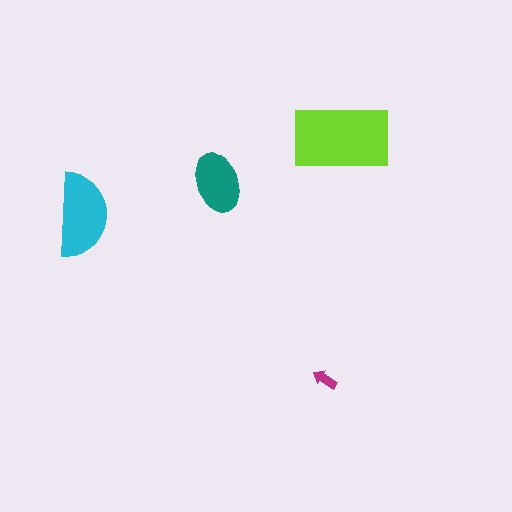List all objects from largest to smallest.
The lime rectangle, the cyan semicircle, the teal ellipse, the magenta arrow.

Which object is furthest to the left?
The cyan semicircle is leftmost.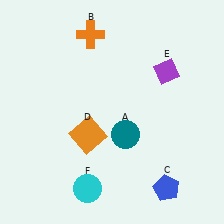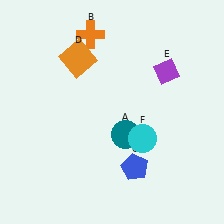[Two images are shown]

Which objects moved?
The objects that moved are: the blue pentagon (C), the orange square (D), the cyan circle (F).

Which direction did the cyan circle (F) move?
The cyan circle (F) moved right.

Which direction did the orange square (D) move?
The orange square (D) moved up.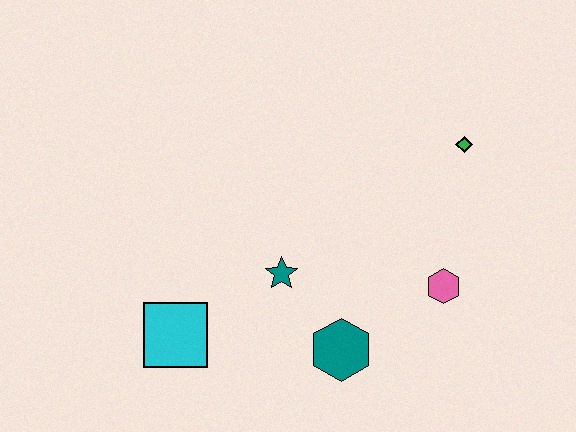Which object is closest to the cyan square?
The teal star is closest to the cyan square.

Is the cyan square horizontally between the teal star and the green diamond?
No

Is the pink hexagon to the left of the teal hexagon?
No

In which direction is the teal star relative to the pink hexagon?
The teal star is to the left of the pink hexagon.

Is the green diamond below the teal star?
No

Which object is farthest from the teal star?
The green diamond is farthest from the teal star.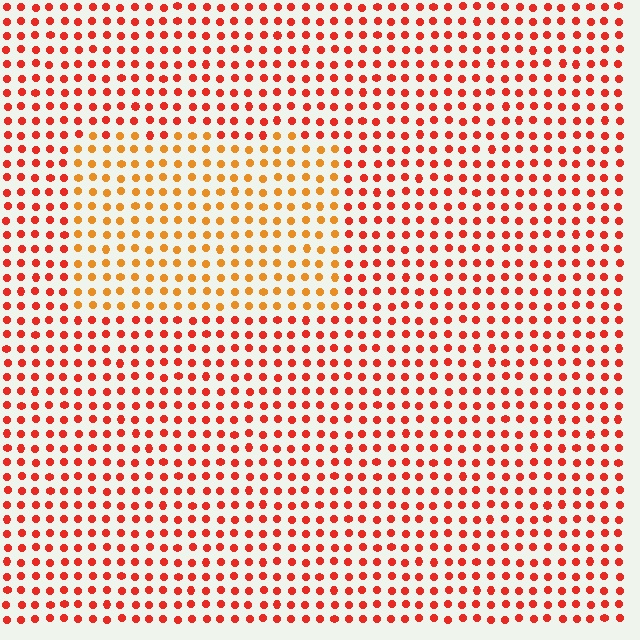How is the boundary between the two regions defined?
The boundary is defined purely by a slight shift in hue (about 31 degrees). Spacing, size, and orientation are identical on both sides.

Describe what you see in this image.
The image is filled with small red elements in a uniform arrangement. A rectangle-shaped region is visible where the elements are tinted to a slightly different hue, forming a subtle color boundary.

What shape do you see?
I see a rectangle.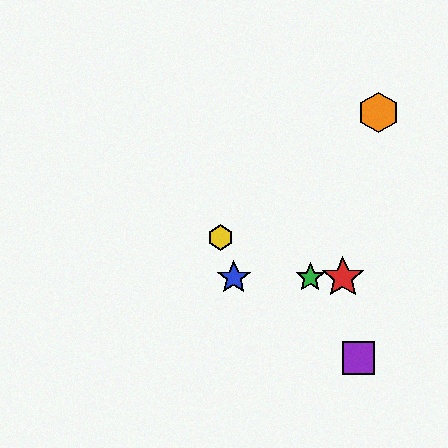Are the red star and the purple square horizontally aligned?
No, the red star is at y≈277 and the purple square is at y≈358.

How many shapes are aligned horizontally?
3 shapes (the red star, the blue star, the green star) are aligned horizontally.